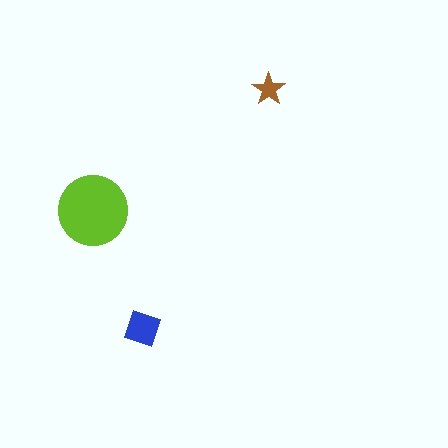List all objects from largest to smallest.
The lime circle, the blue square, the brown star.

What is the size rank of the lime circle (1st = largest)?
1st.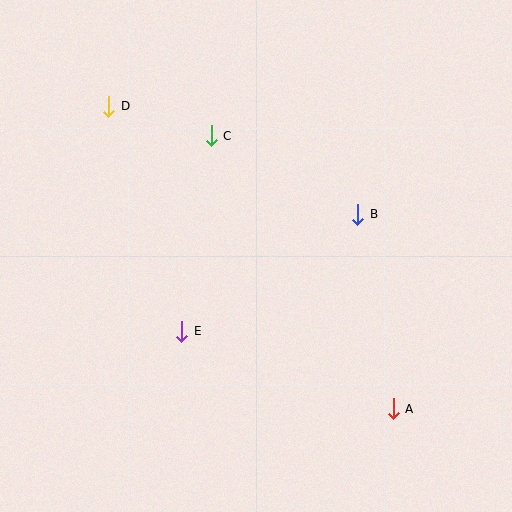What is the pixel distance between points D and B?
The distance between D and B is 272 pixels.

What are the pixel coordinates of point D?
Point D is at (109, 106).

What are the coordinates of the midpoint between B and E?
The midpoint between B and E is at (270, 273).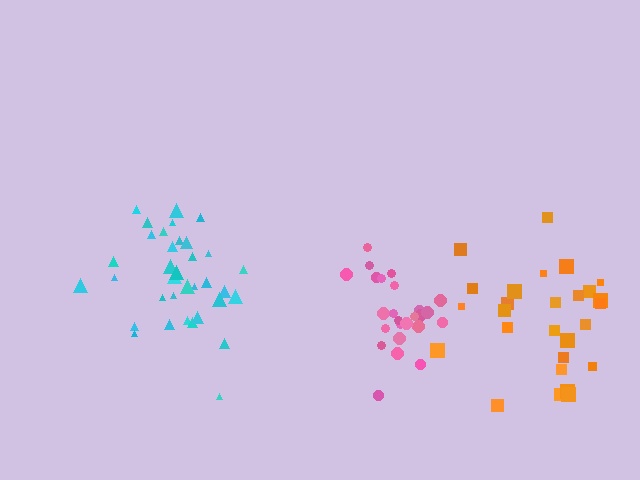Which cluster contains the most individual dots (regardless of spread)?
Cyan (35).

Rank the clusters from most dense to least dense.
pink, cyan, orange.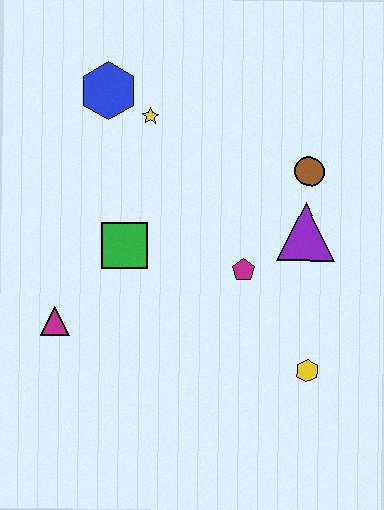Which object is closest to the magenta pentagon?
The purple triangle is closest to the magenta pentagon.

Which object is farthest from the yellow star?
The yellow hexagon is farthest from the yellow star.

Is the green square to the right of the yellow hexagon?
No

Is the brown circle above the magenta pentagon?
Yes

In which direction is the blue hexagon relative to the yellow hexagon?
The blue hexagon is above the yellow hexagon.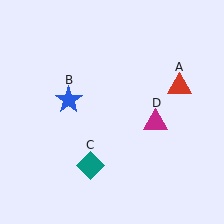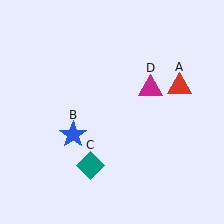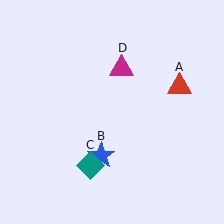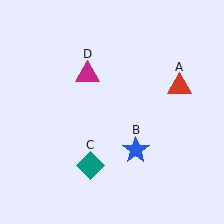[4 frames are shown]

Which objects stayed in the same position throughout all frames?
Red triangle (object A) and teal diamond (object C) remained stationary.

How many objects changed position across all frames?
2 objects changed position: blue star (object B), magenta triangle (object D).